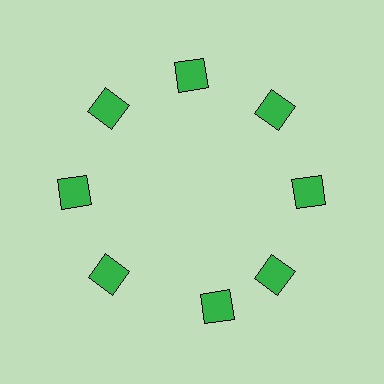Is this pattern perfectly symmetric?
No. The 8 green squares are arranged in a ring, but one element near the 6 o'clock position is rotated out of alignment along the ring, breaking the 8-fold rotational symmetry.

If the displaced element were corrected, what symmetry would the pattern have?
It would have 8-fold rotational symmetry — the pattern would map onto itself every 45 degrees.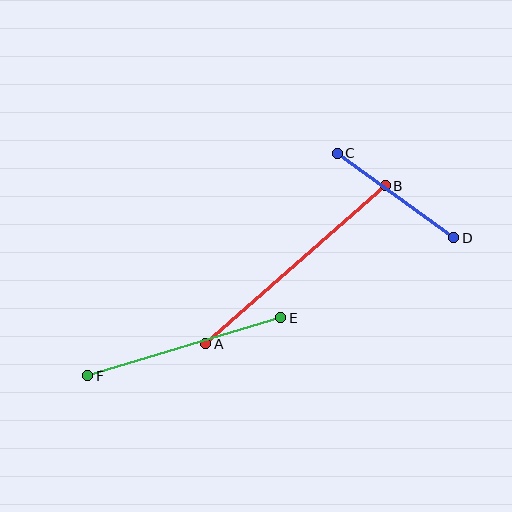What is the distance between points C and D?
The distance is approximately 144 pixels.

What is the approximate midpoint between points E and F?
The midpoint is at approximately (184, 347) pixels.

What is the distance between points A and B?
The distance is approximately 239 pixels.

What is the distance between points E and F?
The distance is approximately 202 pixels.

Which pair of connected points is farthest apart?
Points A and B are farthest apart.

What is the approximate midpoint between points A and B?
The midpoint is at approximately (296, 265) pixels.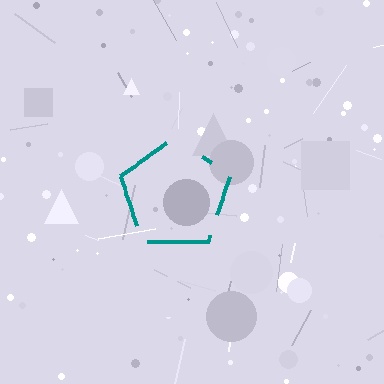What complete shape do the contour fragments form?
The contour fragments form a pentagon.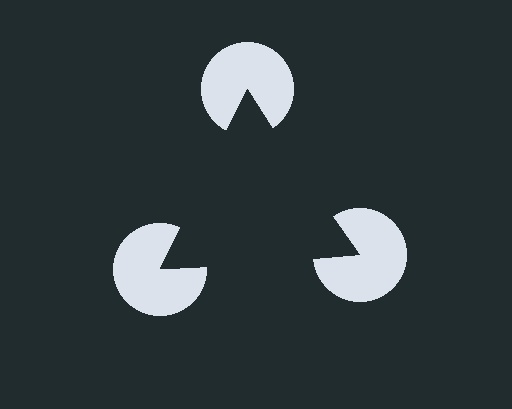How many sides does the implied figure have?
3 sides.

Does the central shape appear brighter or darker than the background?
It typically appears slightly darker than the background, even though no actual brightness change is drawn.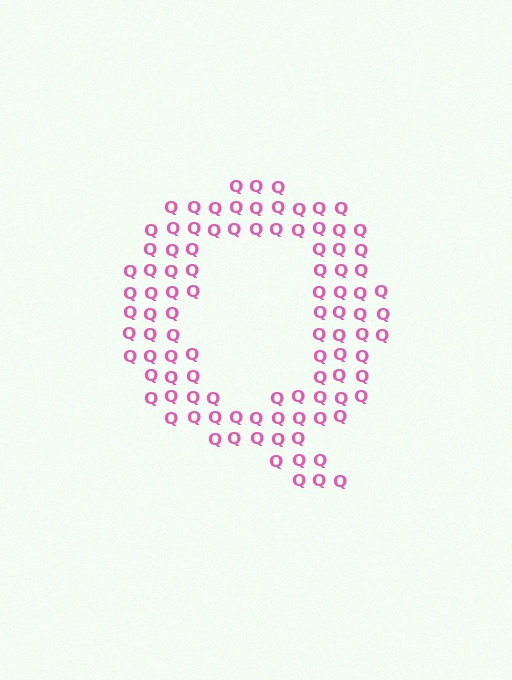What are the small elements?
The small elements are letter Q's.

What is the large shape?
The large shape is the letter Q.